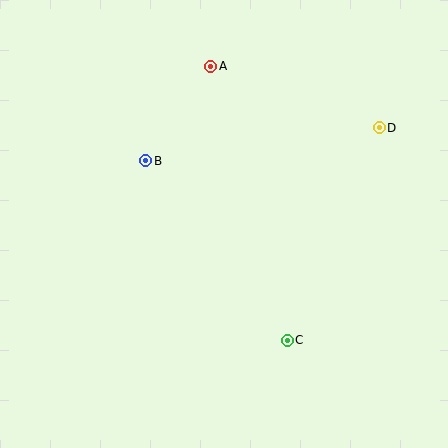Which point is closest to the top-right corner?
Point D is closest to the top-right corner.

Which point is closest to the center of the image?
Point B at (146, 161) is closest to the center.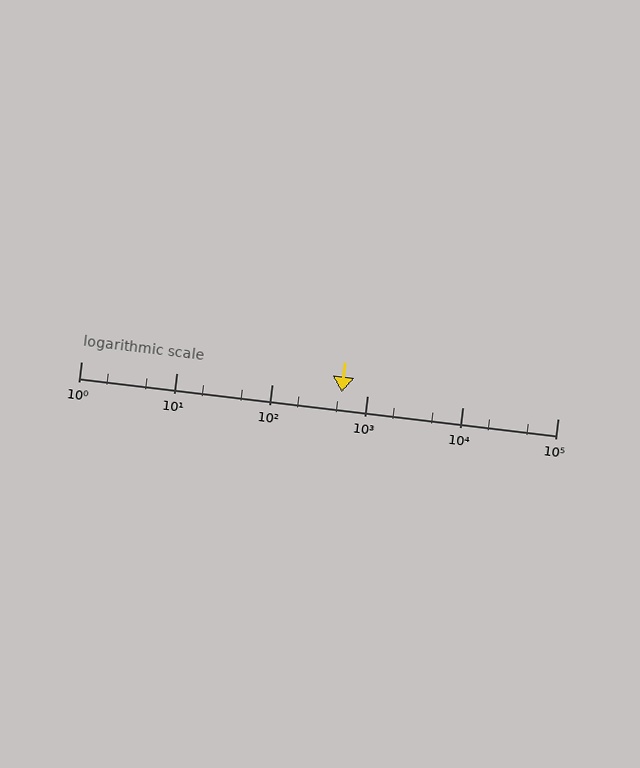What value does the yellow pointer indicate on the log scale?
The pointer indicates approximately 540.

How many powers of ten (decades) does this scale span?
The scale spans 5 decades, from 1 to 100000.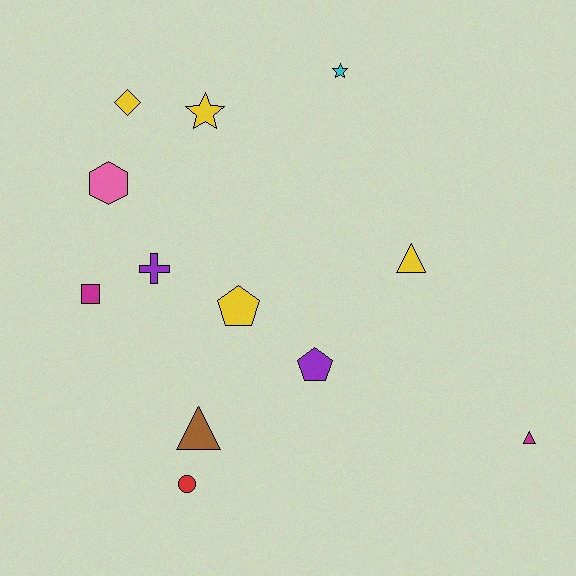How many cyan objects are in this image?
There is 1 cyan object.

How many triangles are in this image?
There are 3 triangles.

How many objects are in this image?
There are 12 objects.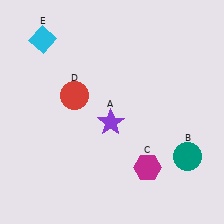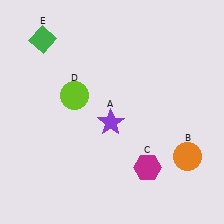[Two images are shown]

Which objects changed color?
B changed from teal to orange. D changed from red to lime. E changed from cyan to green.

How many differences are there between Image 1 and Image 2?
There are 3 differences between the two images.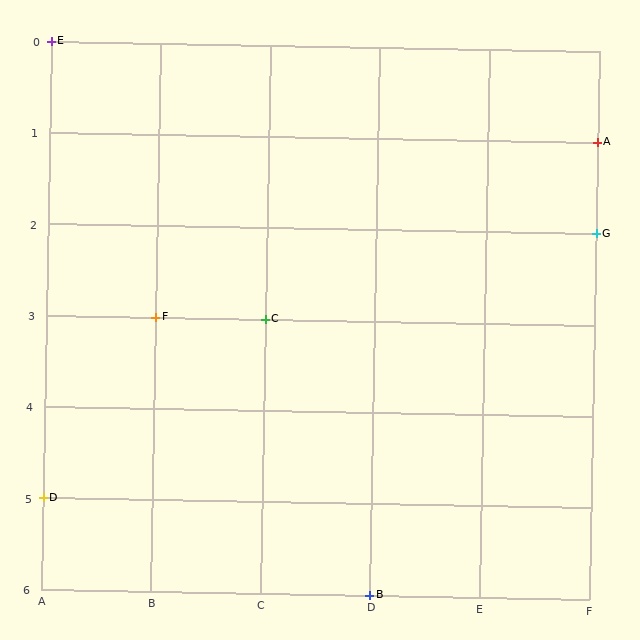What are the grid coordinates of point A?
Point A is at grid coordinates (F, 1).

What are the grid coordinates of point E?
Point E is at grid coordinates (A, 0).